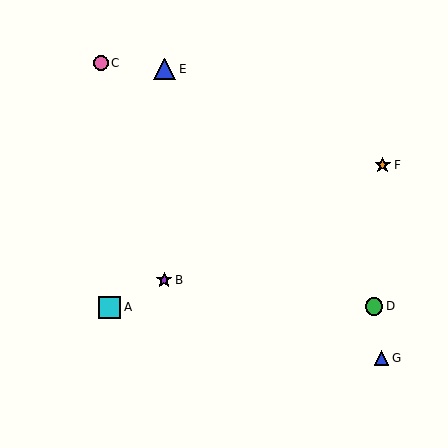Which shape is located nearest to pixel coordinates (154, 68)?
The blue triangle (labeled E) at (165, 69) is nearest to that location.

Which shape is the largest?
The cyan square (labeled A) is the largest.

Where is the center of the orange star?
The center of the orange star is at (383, 165).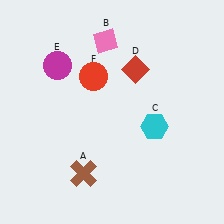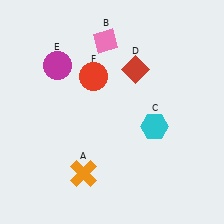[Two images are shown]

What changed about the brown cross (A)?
In Image 1, A is brown. In Image 2, it changed to orange.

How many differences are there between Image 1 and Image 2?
There is 1 difference between the two images.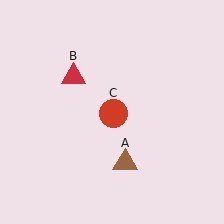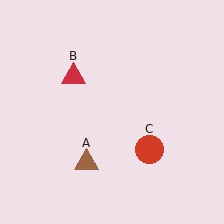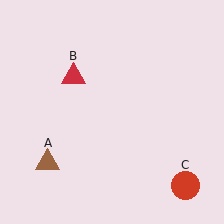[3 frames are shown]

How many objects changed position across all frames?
2 objects changed position: brown triangle (object A), red circle (object C).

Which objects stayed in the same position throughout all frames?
Red triangle (object B) remained stationary.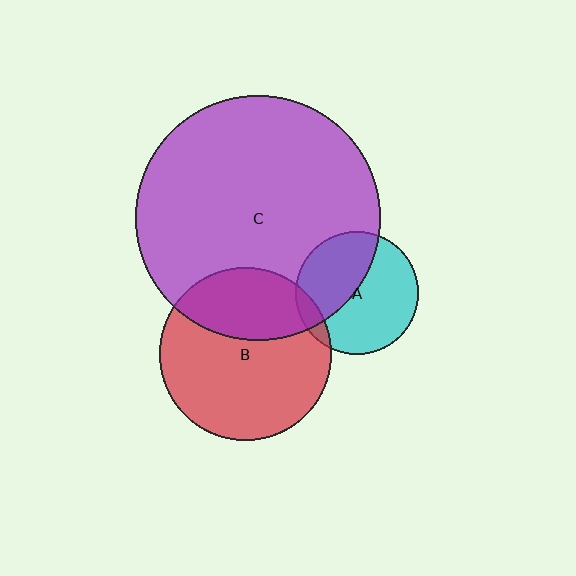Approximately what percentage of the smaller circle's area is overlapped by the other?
Approximately 10%.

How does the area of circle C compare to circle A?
Approximately 4.0 times.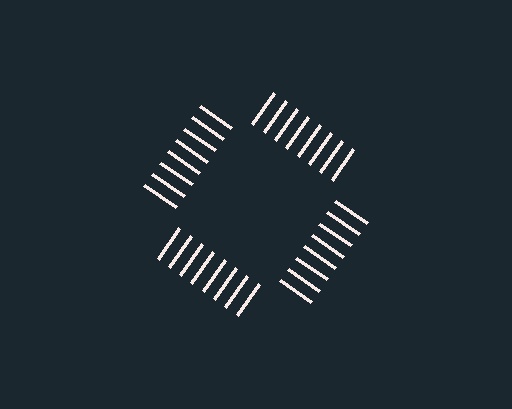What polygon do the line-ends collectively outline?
An illusory square — the line segments terminate on its edges but no continuous stroke is drawn.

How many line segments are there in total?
32 — 8 along each of the 4 edges.